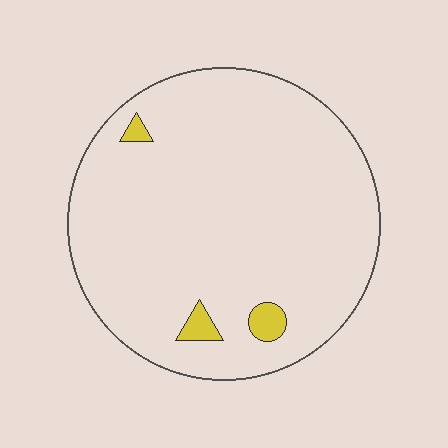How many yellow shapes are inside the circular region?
3.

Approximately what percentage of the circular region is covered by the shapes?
Approximately 5%.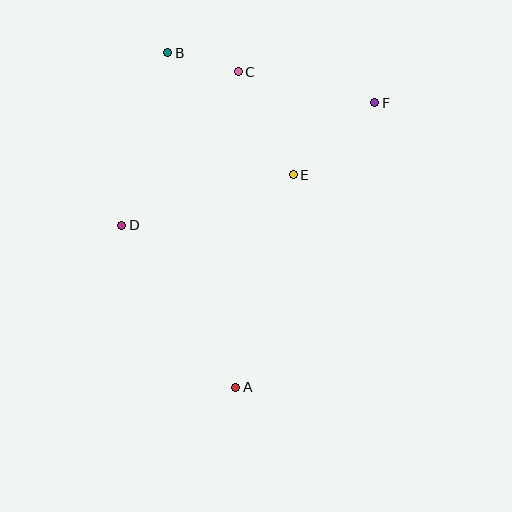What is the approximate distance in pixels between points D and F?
The distance between D and F is approximately 281 pixels.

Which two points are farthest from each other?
Points A and B are farthest from each other.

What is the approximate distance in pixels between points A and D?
The distance between A and D is approximately 198 pixels.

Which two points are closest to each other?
Points B and C are closest to each other.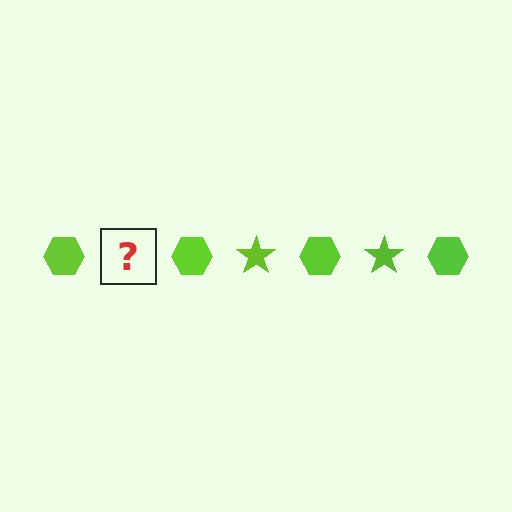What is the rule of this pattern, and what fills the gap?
The rule is that the pattern cycles through hexagon, star shapes in lime. The gap should be filled with a lime star.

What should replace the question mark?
The question mark should be replaced with a lime star.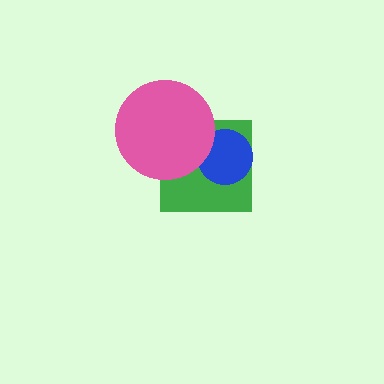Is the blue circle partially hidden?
Yes, it is partially covered by another shape.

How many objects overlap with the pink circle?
2 objects overlap with the pink circle.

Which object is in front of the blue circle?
The pink circle is in front of the blue circle.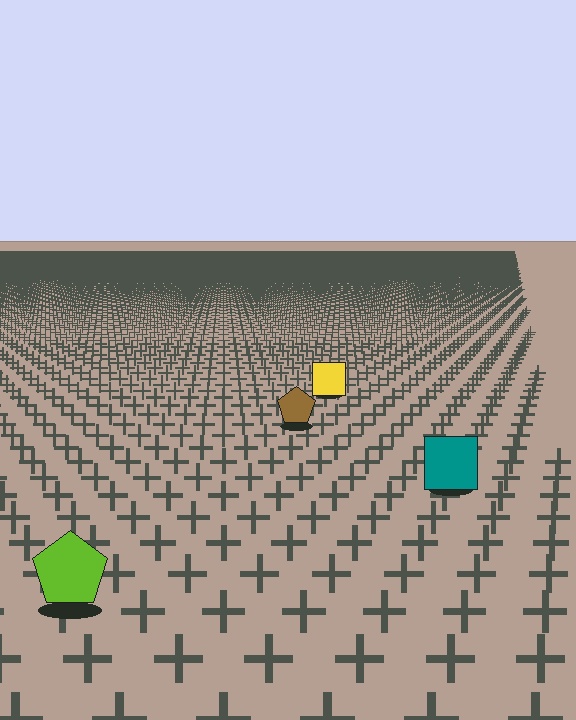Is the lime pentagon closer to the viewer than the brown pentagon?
Yes. The lime pentagon is closer — you can tell from the texture gradient: the ground texture is coarser near it.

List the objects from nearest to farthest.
From nearest to farthest: the lime pentagon, the teal square, the brown pentagon, the yellow square.